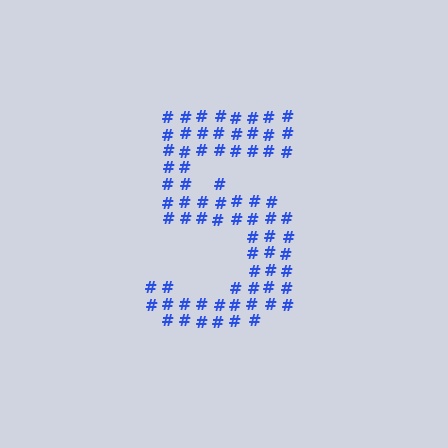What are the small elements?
The small elements are hash symbols.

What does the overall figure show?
The overall figure shows the digit 5.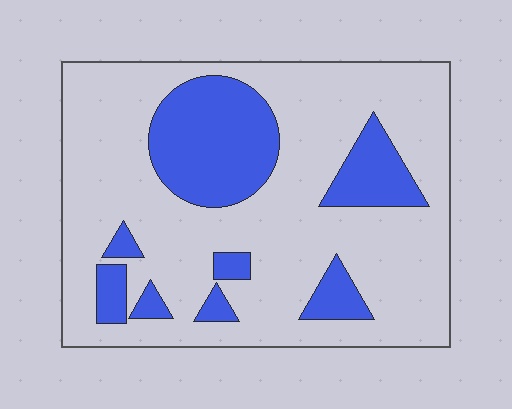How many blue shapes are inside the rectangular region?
8.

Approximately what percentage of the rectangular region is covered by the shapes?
Approximately 25%.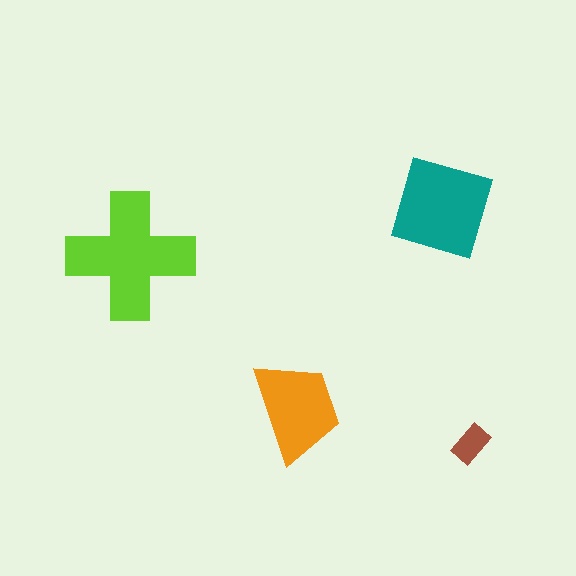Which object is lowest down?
The brown rectangle is bottommost.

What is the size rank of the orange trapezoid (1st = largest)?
3rd.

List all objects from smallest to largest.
The brown rectangle, the orange trapezoid, the teal square, the lime cross.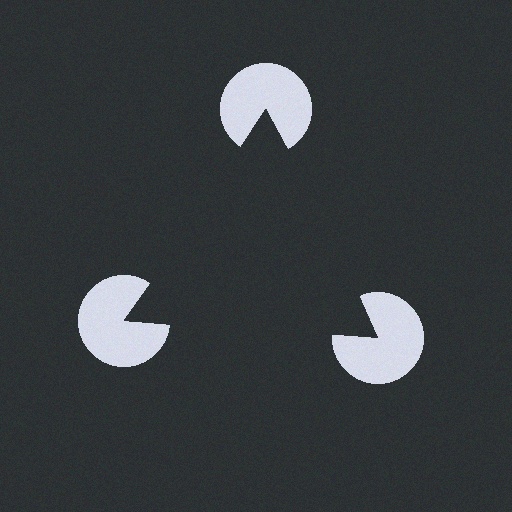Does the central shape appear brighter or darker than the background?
It typically appears slightly darker than the background, even though no actual brightness change is drawn.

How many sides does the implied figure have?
3 sides.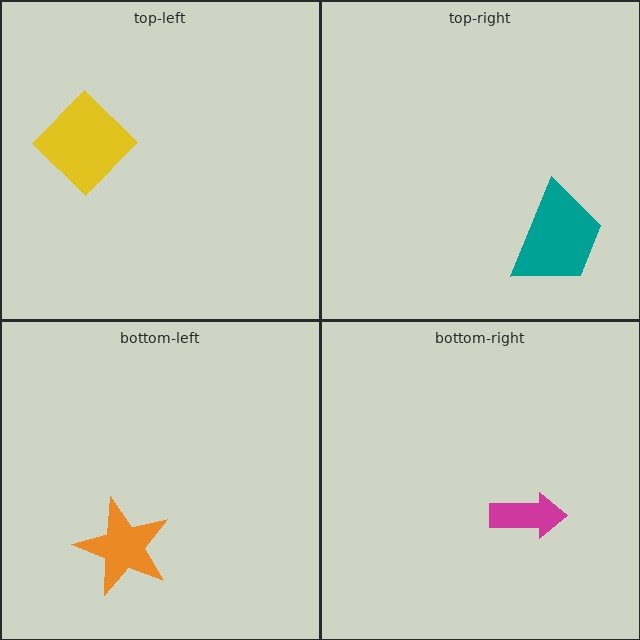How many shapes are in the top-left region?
1.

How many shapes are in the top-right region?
1.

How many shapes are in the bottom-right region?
1.